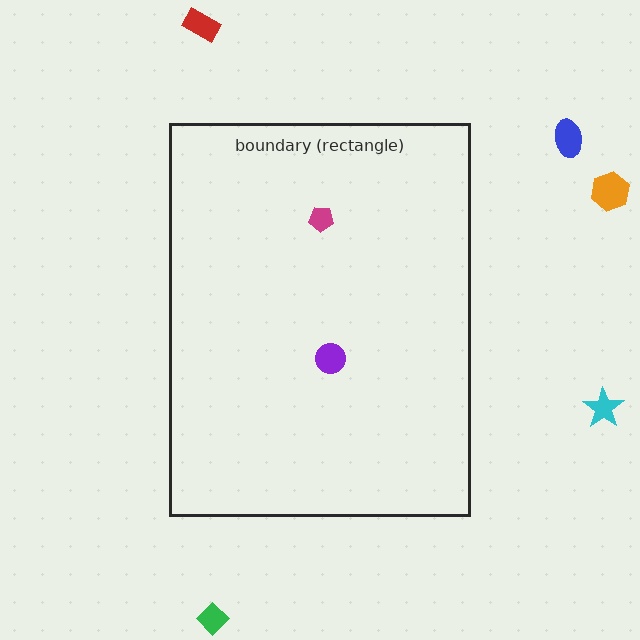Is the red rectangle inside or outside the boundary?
Outside.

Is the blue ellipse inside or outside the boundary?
Outside.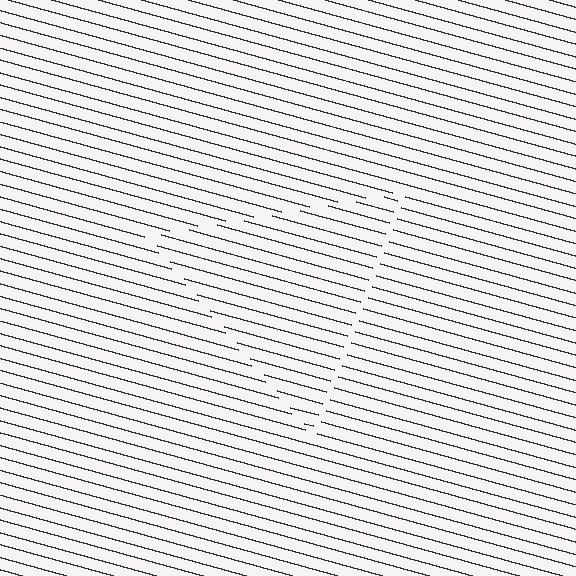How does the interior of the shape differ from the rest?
The interior of the shape contains the same grating, shifted by half a period — the contour is defined by the phase discontinuity where line-ends from the inner and outer gratings abut.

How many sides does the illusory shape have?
3 sides — the line-ends trace a triangle.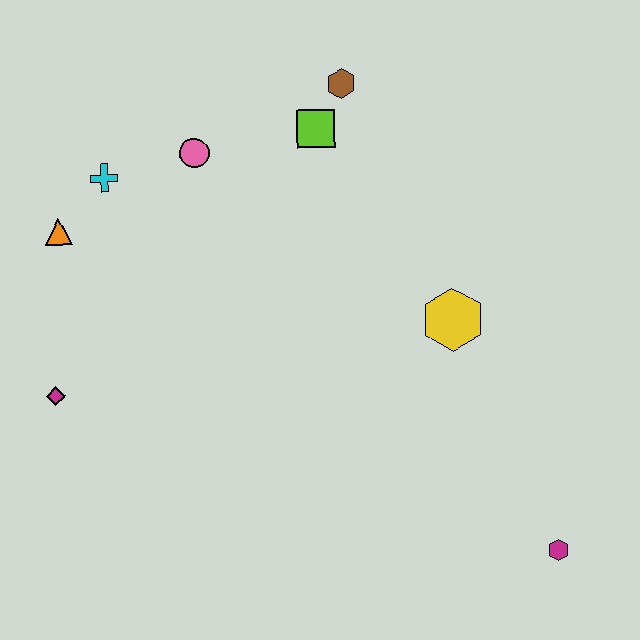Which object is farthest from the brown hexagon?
The magenta hexagon is farthest from the brown hexagon.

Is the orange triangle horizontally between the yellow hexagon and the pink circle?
No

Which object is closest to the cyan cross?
The orange triangle is closest to the cyan cross.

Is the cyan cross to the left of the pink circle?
Yes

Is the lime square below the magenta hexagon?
No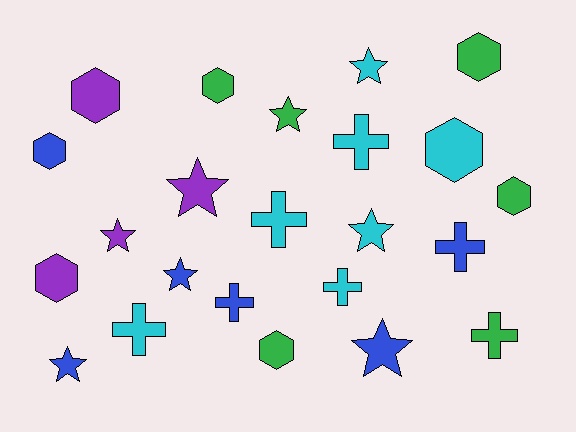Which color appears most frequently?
Cyan, with 7 objects.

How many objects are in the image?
There are 23 objects.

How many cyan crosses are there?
There are 4 cyan crosses.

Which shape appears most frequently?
Hexagon, with 8 objects.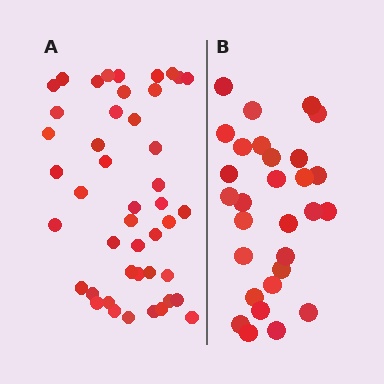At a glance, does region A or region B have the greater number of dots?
Region A (the left region) has more dots.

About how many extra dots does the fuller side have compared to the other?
Region A has approximately 15 more dots than region B.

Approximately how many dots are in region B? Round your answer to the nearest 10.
About 30 dots. (The exact count is 29, which rounds to 30.)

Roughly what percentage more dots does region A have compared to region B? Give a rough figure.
About 55% more.